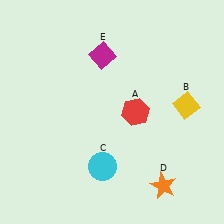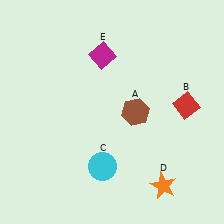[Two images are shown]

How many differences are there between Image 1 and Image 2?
There are 2 differences between the two images.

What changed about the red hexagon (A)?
In Image 1, A is red. In Image 2, it changed to brown.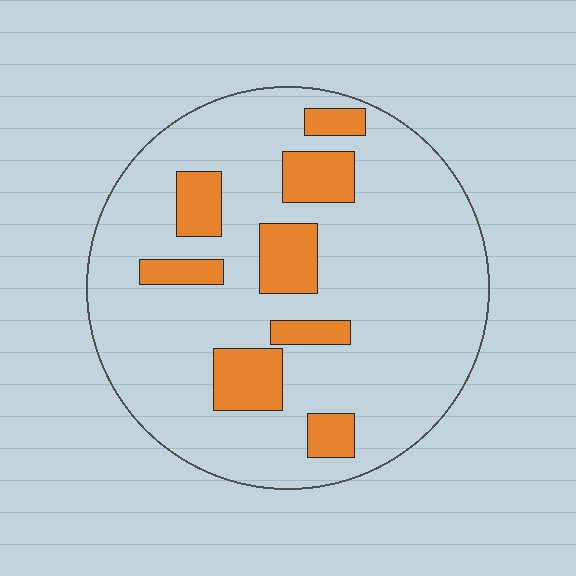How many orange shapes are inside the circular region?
8.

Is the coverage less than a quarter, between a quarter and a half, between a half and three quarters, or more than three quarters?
Less than a quarter.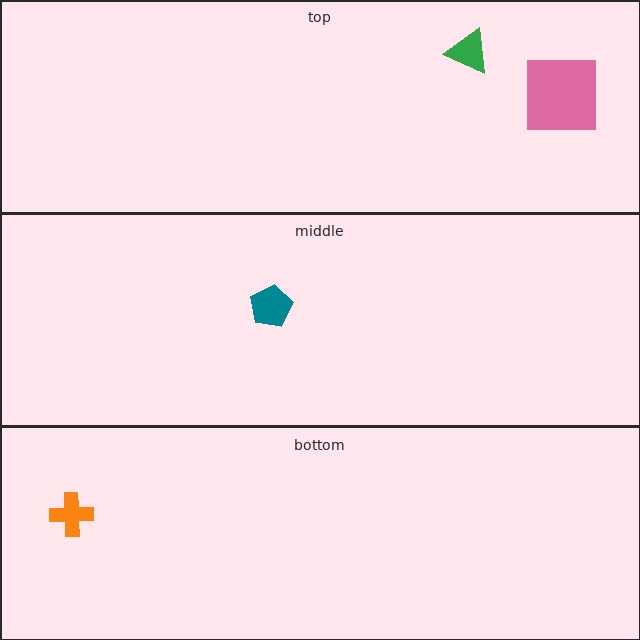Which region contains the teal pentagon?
The middle region.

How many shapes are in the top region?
2.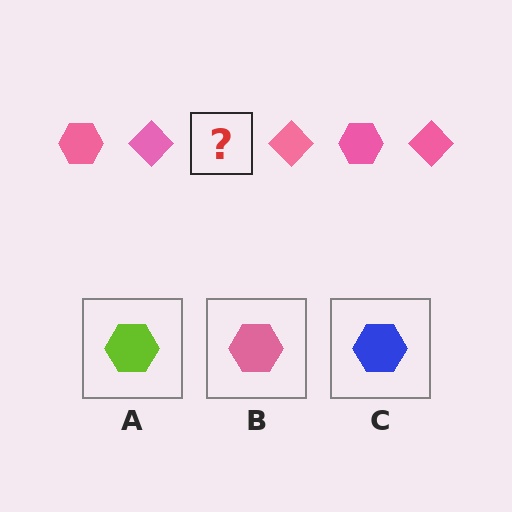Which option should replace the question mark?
Option B.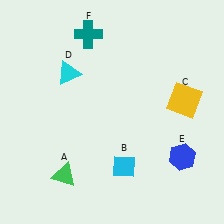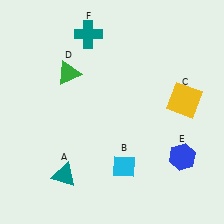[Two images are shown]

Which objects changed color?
A changed from green to teal. D changed from cyan to green.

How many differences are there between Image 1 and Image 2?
There are 2 differences between the two images.